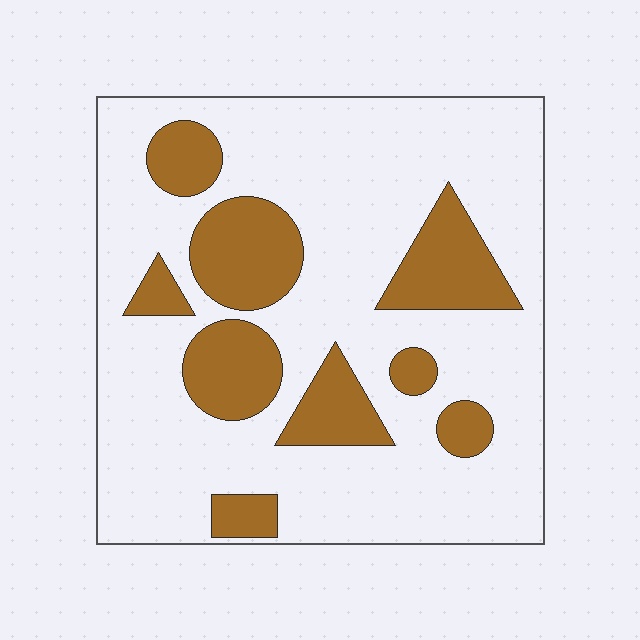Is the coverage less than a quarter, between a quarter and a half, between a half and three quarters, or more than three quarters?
Less than a quarter.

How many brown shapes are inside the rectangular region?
9.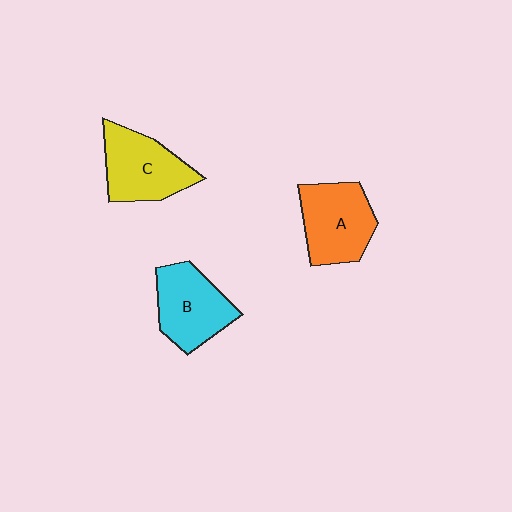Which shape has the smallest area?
Shape B (cyan).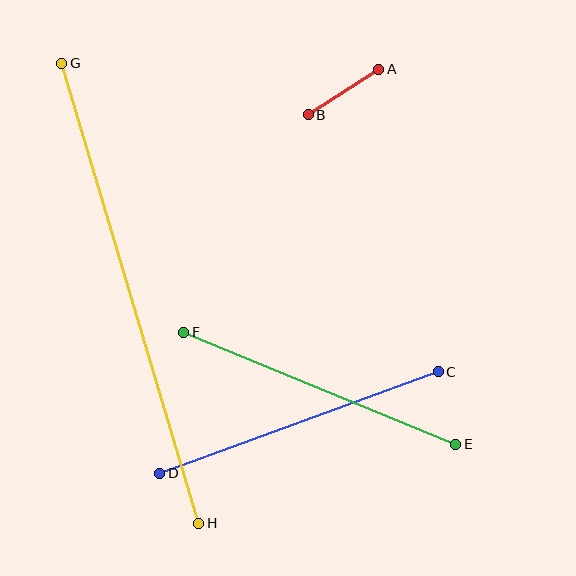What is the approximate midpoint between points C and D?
The midpoint is at approximately (299, 422) pixels.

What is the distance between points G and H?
The distance is approximately 480 pixels.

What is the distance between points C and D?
The distance is approximately 296 pixels.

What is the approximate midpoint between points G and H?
The midpoint is at approximately (130, 293) pixels.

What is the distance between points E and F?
The distance is approximately 295 pixels.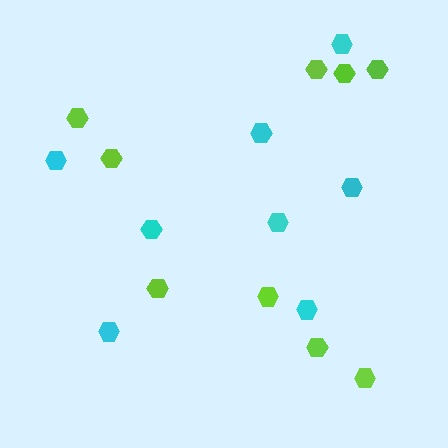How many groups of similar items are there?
There are 2 groups: one group of lime hexagons (9) and one group of cyan hexagons (8).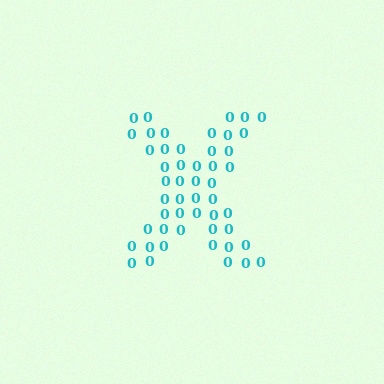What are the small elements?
The small elements are digit 0's.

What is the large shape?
The large shape is the letter X.